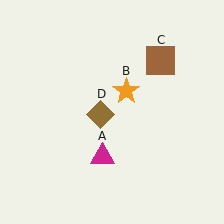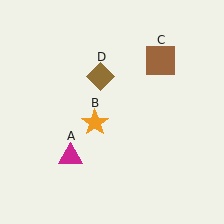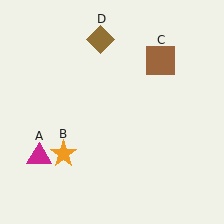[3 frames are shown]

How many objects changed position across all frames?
3 objects changed position: magenta triangle (object A), orange star (object B), brown diamond (object D).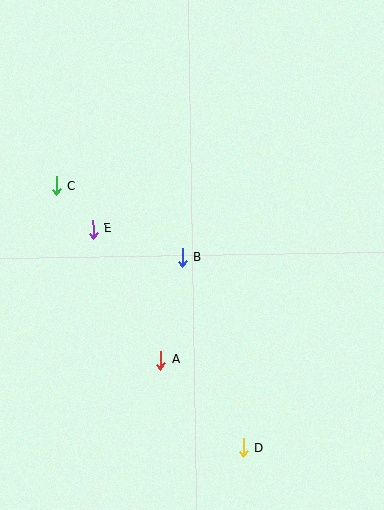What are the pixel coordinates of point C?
Point C is at (56, 186).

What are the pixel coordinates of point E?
Point E is at (93, 229).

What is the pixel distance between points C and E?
The distance between C and E is 56 pixels.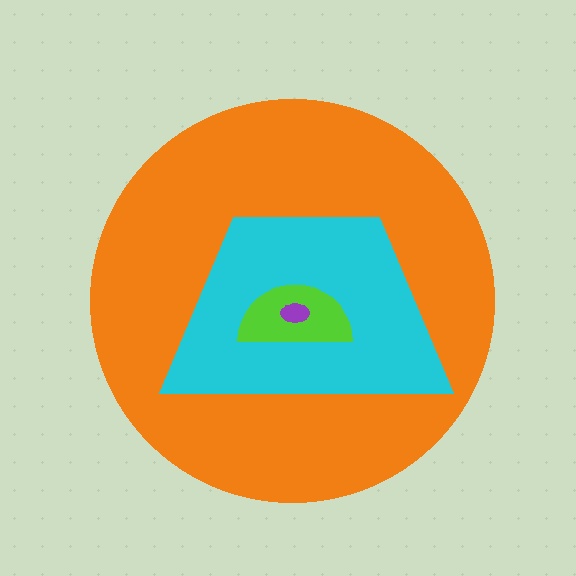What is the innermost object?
The purple ellipse.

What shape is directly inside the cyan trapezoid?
The lime semicircle.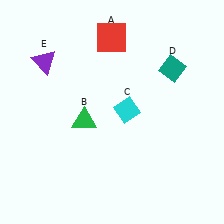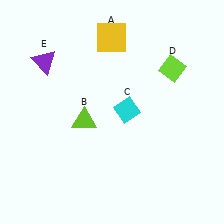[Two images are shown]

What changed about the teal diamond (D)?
In Image 1, D is teal. In Image 2, it changed to lime.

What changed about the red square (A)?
In Image 1, A is red. In Image 2, it changed to yellow.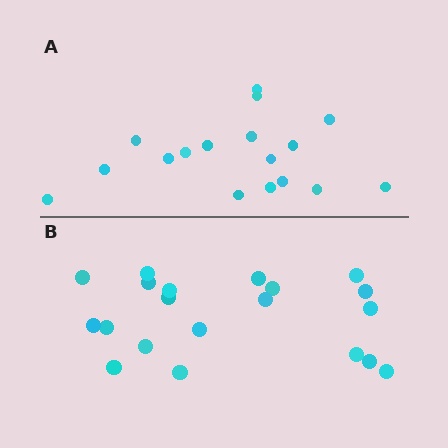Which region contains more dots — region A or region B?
Region B (the bottom region) has more dots.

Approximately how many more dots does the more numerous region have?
Region B has just a few more — roughly 2 or 3 more dots than region A.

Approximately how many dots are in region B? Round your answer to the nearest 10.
About 20 dots.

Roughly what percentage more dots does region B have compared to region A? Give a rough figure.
About 20% more.